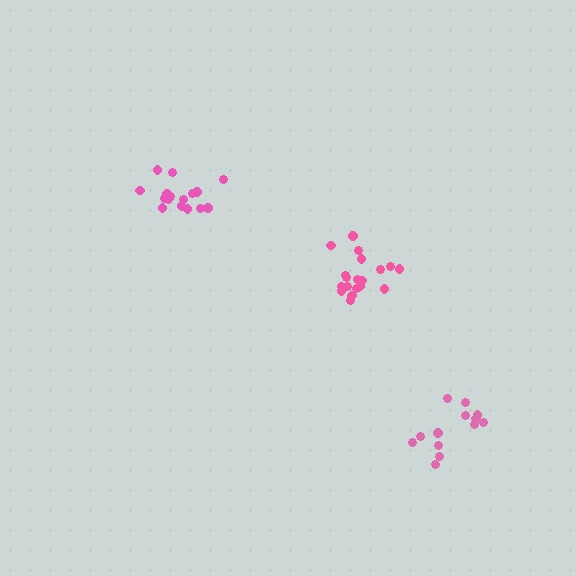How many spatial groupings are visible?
There are 3 spatial groupings.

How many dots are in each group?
Group 1: 19 dots, Group 2: 13 dots, Group 3: 16 dots (48 total).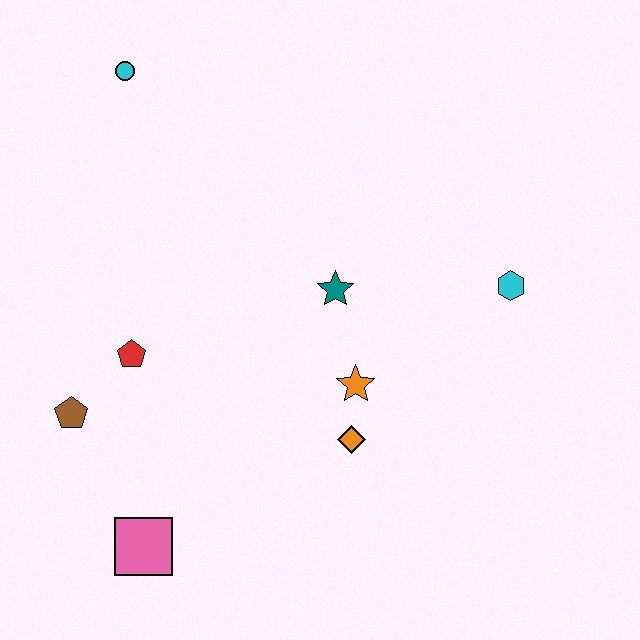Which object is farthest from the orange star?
The cyan circle is farthest from the orange star.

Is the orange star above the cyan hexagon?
No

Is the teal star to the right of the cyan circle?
Yes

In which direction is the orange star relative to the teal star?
The orange star is below the teal star.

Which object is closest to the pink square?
The brown pentagon is closest to the pink square.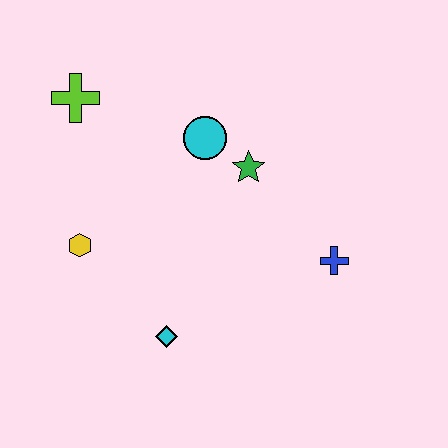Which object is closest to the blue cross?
The green star is closest to the blue cross.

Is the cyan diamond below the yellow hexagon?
Yes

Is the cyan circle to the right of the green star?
No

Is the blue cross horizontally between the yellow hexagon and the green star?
No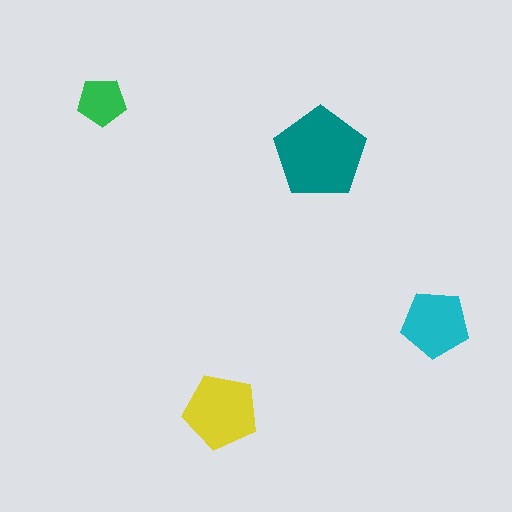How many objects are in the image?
There are 4 objects in the image.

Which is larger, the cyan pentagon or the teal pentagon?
The teal one.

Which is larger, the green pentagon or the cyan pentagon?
The cyan one.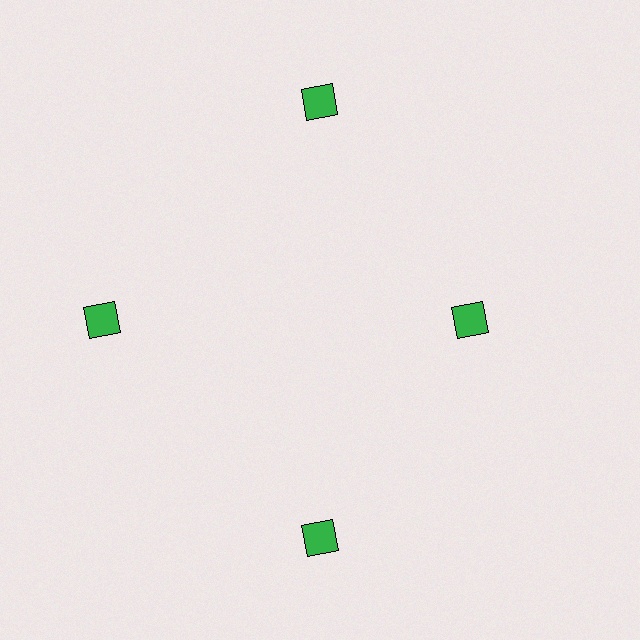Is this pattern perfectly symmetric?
No. The 4 green squares are arranged in a ring, but one element near the 3 o'clock position is pulled inward toward the center, breaking the 4-fold rotational symmetry.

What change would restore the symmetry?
The symmetry would be restored by moving it outward, back onto the ring so that all 4 squares sit at equal angles and equal distance from the center.